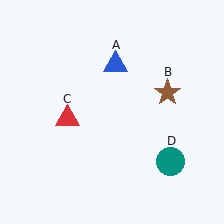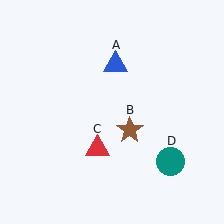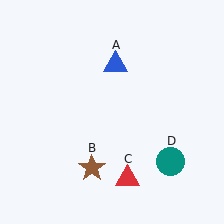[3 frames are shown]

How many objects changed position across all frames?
2 objects changed position: brown star (object B), red triangle (object C).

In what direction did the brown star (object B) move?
The brown star (object B) moved down and to the left.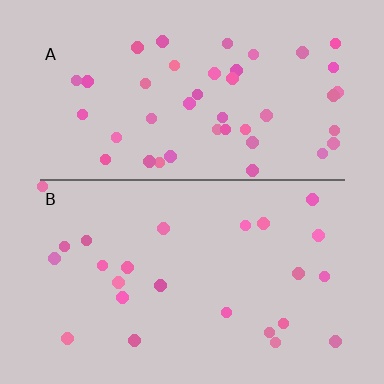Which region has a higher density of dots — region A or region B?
A (the top).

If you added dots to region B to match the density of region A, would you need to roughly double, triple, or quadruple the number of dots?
Approximately double.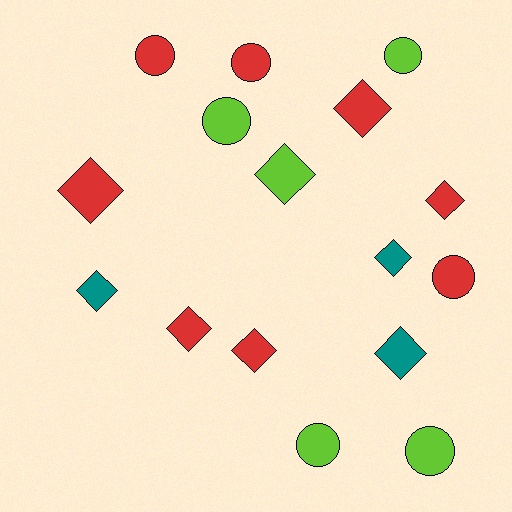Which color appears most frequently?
Red, with 8 objects.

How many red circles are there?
There are 3 red circles.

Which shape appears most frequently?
Diamond, with 9 objects.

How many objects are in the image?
There are 16 objects.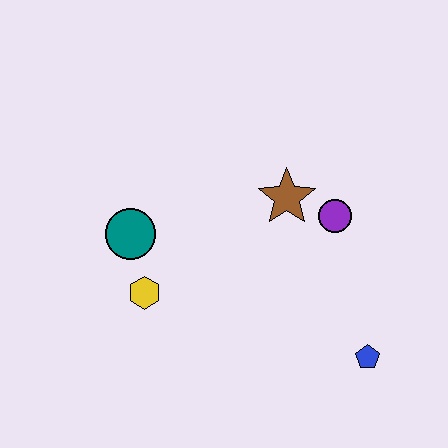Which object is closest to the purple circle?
The brown star is closest to the purple circle.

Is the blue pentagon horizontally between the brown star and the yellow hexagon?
No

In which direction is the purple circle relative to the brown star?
The purple circle is to the right of the brown star.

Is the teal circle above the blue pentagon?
Yes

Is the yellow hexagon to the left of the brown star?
Yes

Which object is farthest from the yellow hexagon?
The blue pentagon is farthest from the yellow hexagon.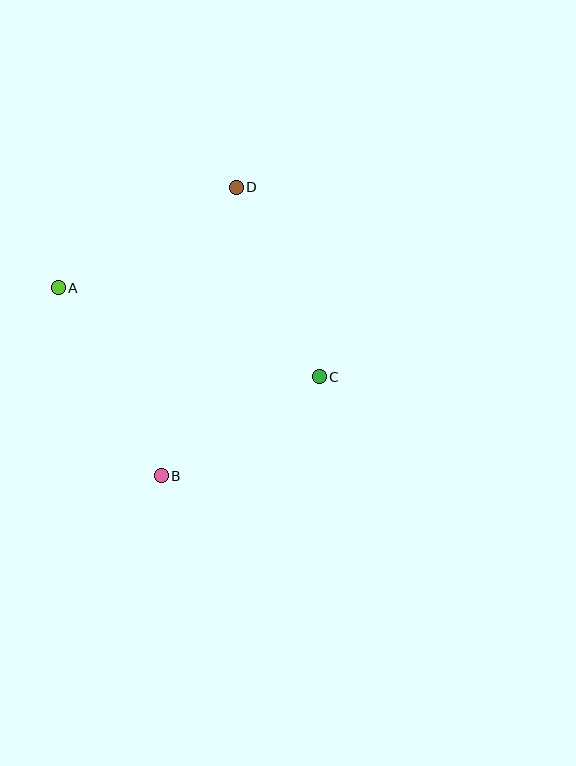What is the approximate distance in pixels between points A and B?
The distance between A and B is approximately 214 pixels.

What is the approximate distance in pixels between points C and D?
The distance between C and D is approximately 207 pixels.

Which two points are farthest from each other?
Points B and D are farthest from each other.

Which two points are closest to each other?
Points B and C are closest to each other.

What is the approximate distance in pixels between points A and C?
The distance between A and C is approximately 276 pixels.